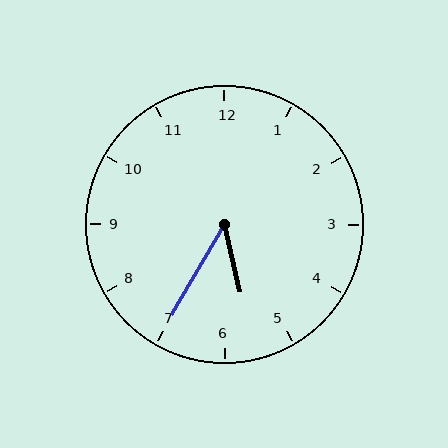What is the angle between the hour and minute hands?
Approximately 42 degrees.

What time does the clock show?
5:35.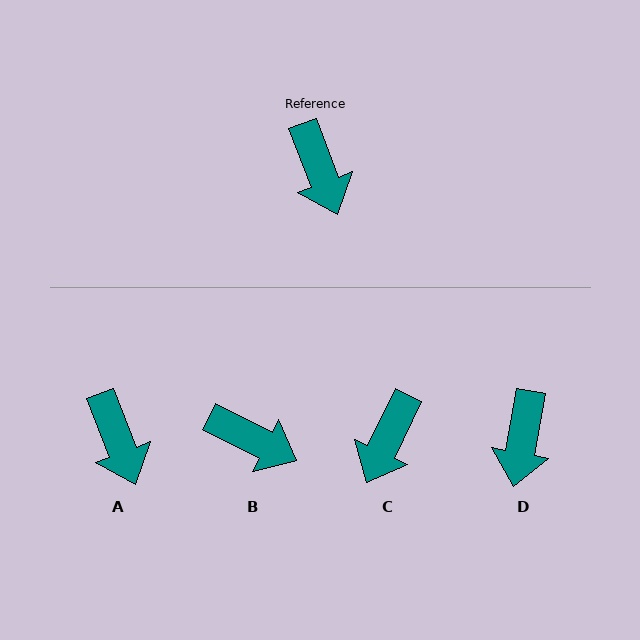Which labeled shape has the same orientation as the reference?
A.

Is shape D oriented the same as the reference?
No, it is off by about 31 degrees.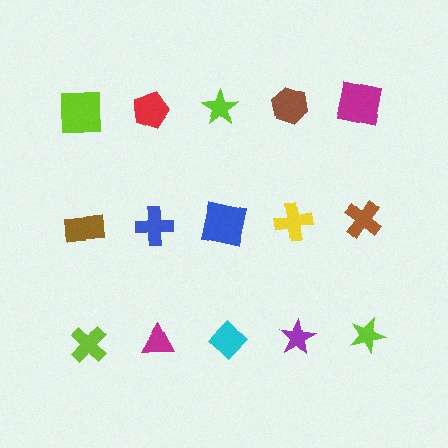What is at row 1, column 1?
A lime square.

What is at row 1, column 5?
A magenta square.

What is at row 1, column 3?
A lime star.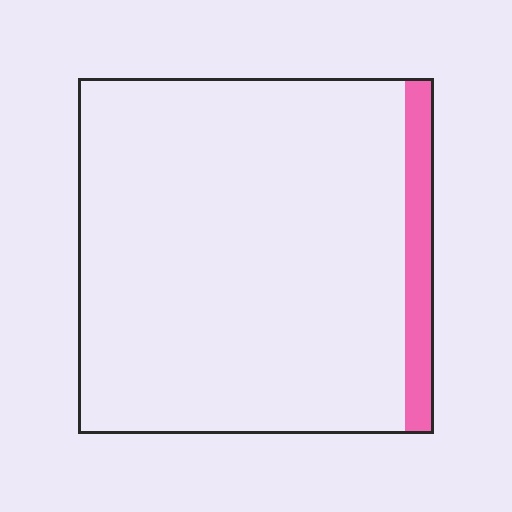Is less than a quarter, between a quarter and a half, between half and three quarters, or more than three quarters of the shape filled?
Less than a quarter.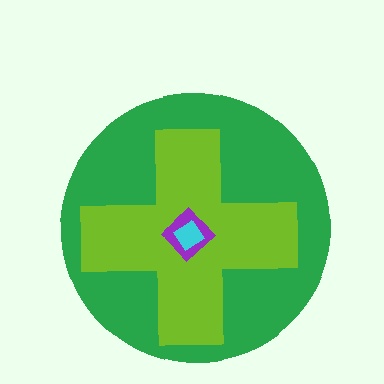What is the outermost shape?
The green circle.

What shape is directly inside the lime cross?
The purple diamond.